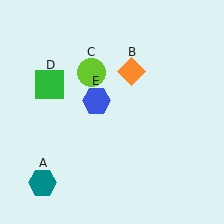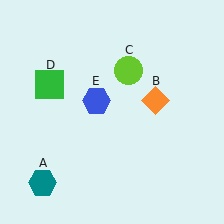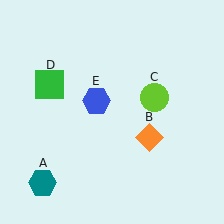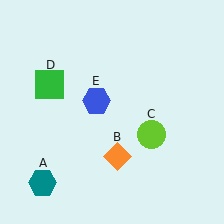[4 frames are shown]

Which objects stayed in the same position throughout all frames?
Teal hexagon (object A) and green square (object D) and blue hexagon (object E) remained stationary.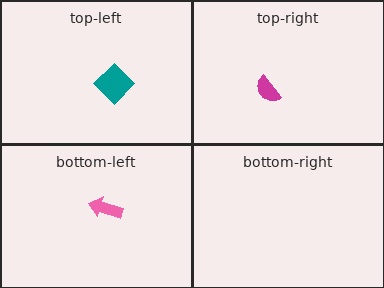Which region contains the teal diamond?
The top-left region.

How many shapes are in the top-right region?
1.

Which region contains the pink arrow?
The bottom-left region.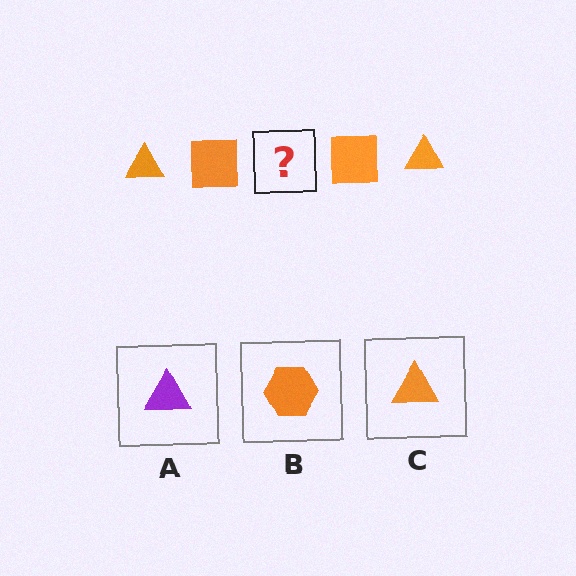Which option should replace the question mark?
Option C.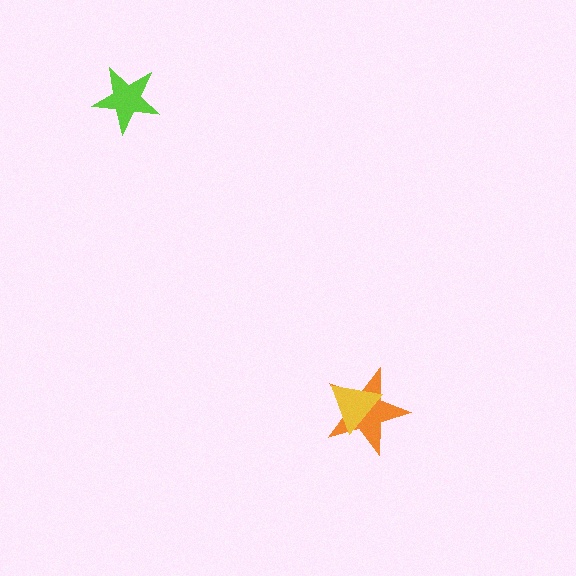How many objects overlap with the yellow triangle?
1 object overlaps with the yellow triangle.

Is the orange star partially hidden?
Yes, it is partially covered by another shape.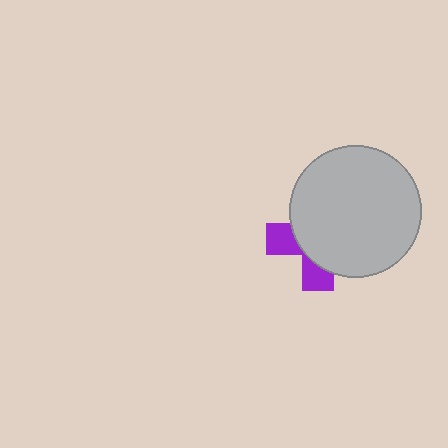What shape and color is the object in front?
The object in front is a light gray circle.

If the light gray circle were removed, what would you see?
You would see the complete purple cross.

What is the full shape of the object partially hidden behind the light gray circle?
The partially hidden object is a purple cross.